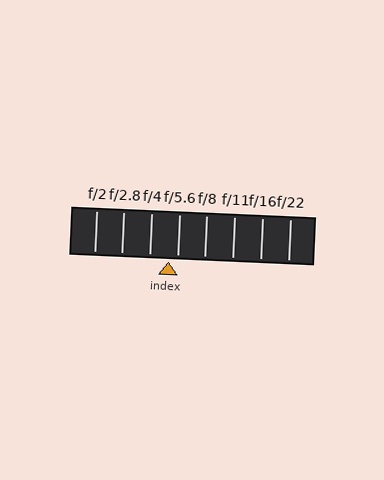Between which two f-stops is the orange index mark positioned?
The index mark is between f/4 and f/5.6.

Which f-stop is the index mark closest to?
The index mark is closest to f/5.6.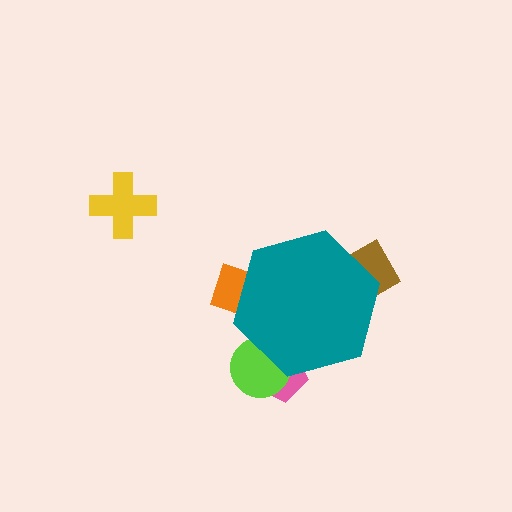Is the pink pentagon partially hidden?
Yes, the pink pentagon is partially hidden behind the teal hexagon.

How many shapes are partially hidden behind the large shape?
4 shapes are partially hidden.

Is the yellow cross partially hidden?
No, the yellow cross is fully visible.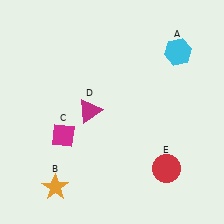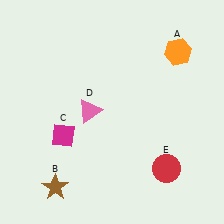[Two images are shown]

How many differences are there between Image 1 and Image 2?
There are 3 differences between the two images.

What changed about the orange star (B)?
In Image 1, B is orange. In Image 2, it changed to brown.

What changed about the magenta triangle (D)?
In Image 1, D is magenta. In Image 2, it changed to pink.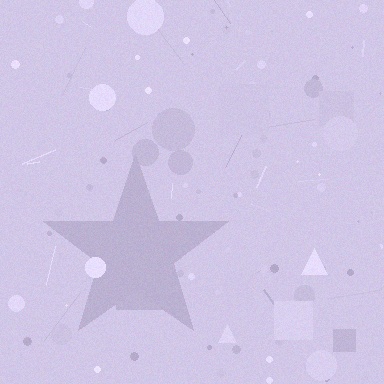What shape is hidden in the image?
A star is hidden in the image.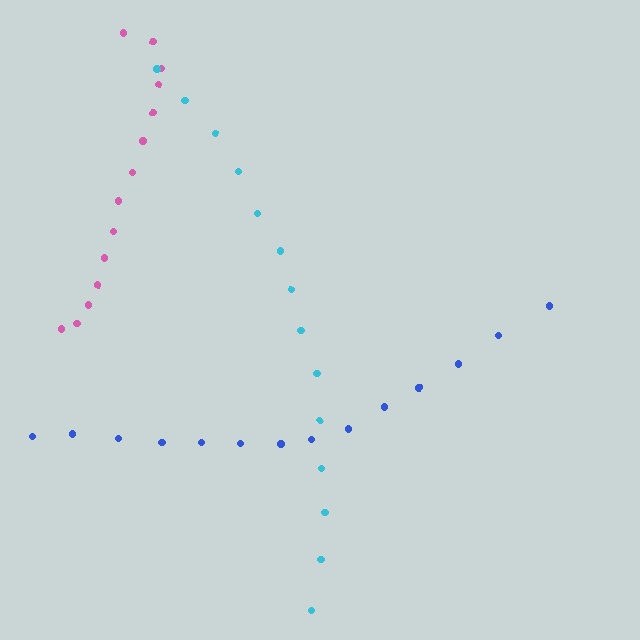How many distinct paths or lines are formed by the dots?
There are 3 distinct paths.